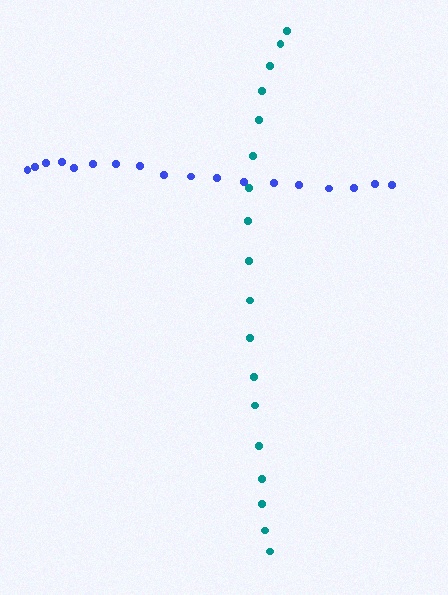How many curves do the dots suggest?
There are 2 distinct paths.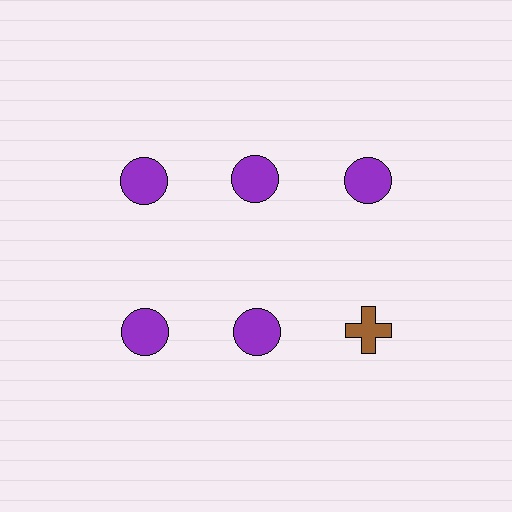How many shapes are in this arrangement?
There are 6 shapes arranged in a grid pattern.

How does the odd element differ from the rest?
It differs in both color (brown instead of purple) and shape (cross instead of circle).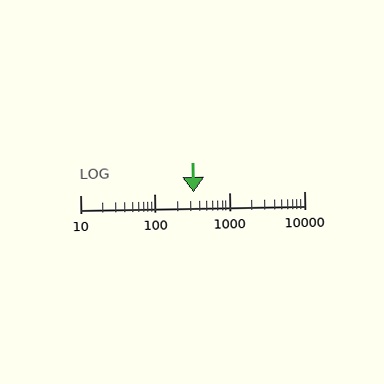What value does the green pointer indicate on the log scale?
The pointer indicates approximately 330.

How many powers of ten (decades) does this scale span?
The scale spans 3 decades, from 10 to 10000.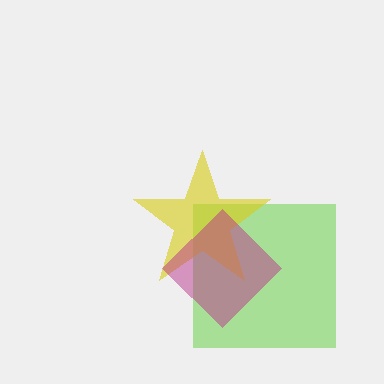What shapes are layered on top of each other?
The layered shapes are: a lime square, a yellow star, a magenta diamond.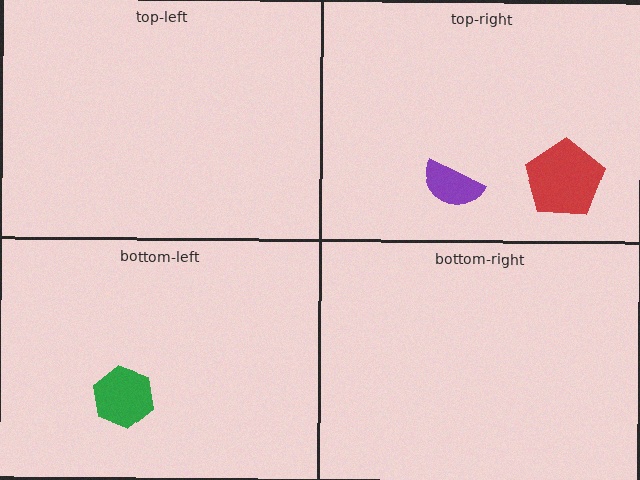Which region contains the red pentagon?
The top-right region.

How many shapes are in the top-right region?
2.